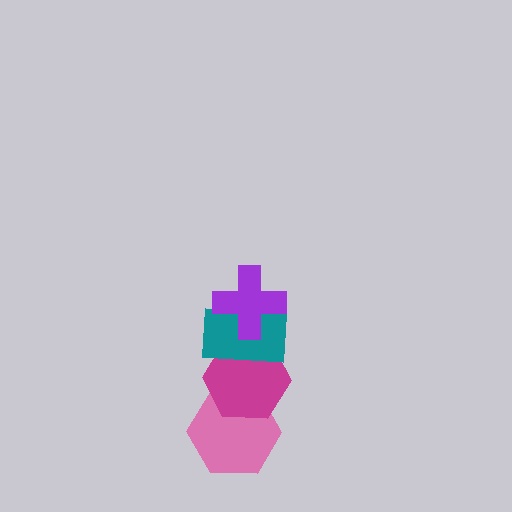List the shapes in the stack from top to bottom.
From top to bottom: the purple cross, the teal rectangle, the magenta hexagon, the pink hexagon.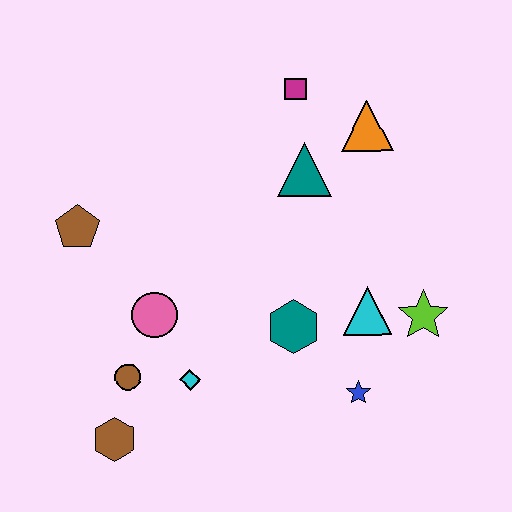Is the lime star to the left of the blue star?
No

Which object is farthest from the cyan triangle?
The brown pentagon is farthest from the cyan triangle.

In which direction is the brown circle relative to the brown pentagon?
The brown circle is below the brown pentagon.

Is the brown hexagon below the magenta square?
Yes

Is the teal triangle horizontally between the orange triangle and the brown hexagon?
Yes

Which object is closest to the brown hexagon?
The brown circle is closest to the brown hexagon.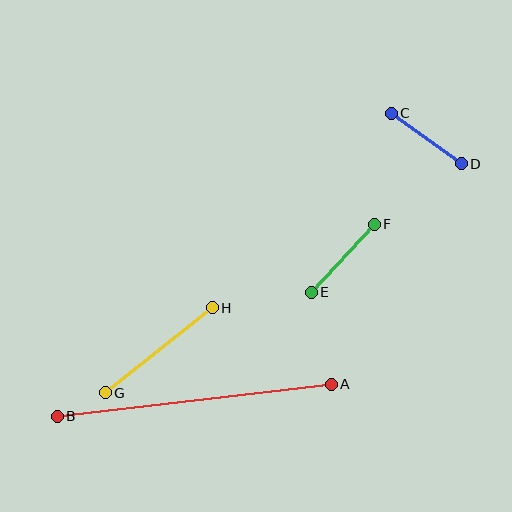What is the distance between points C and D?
The distance is approximately 86 pixels.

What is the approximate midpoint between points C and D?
The midpoint is at approximately (426, 139) pixels.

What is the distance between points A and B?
The distance is approximately 276 pixels.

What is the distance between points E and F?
The distance is approximately 93 pixels.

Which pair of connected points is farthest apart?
Points A and B are farthest apart.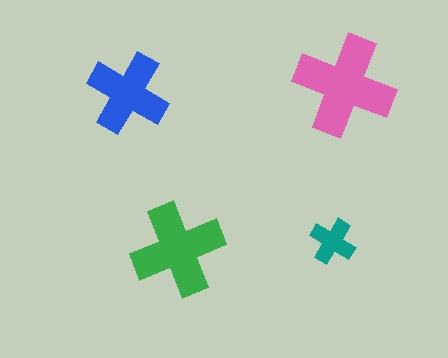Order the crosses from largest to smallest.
the pink one, the green one, the blue one, the teal one.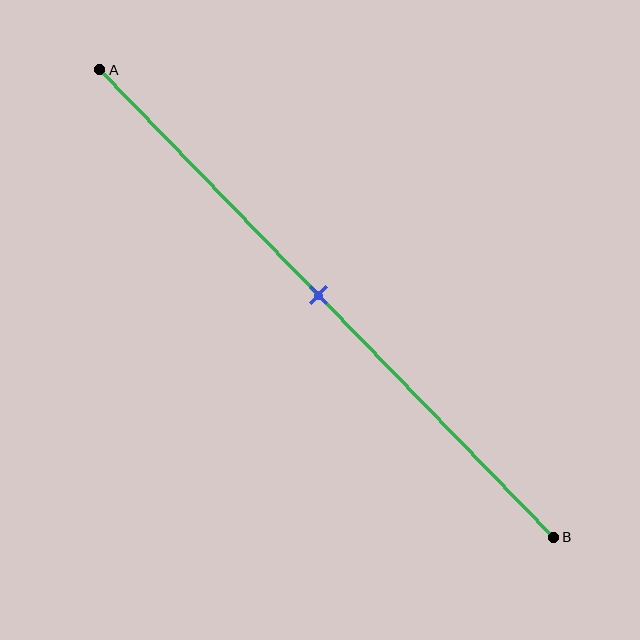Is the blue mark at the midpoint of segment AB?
Yes, the mark is approximately at the midpoint.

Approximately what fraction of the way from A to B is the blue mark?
The blue mark is approximately 50% of the way from A to B.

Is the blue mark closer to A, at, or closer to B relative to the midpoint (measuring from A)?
The blue mark is approximately at the midpoint of segment AB.